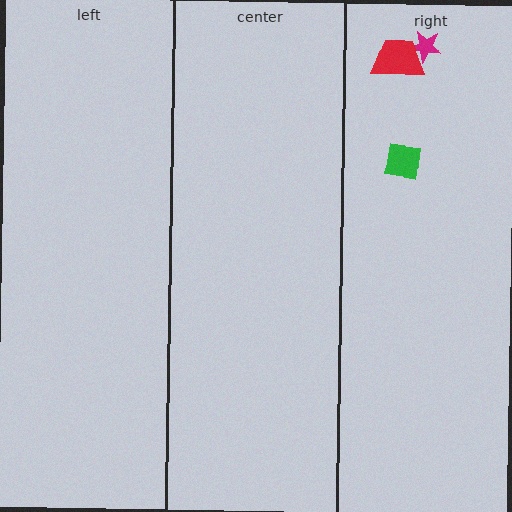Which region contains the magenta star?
The right region.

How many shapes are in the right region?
3.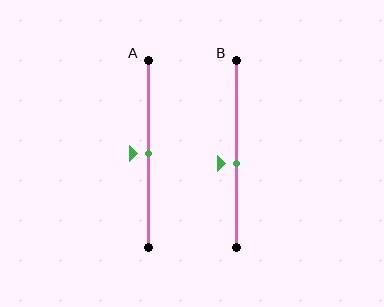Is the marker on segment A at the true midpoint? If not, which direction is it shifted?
Yes, the marker on segment A is at the true midpoint.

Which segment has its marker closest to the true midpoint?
Segment A has its marker closest to the true midpoint.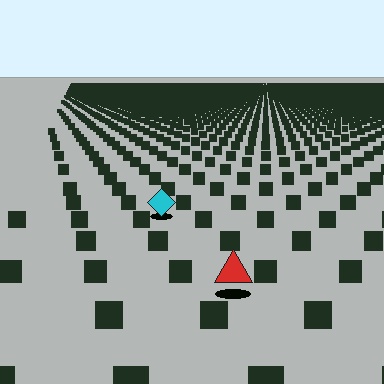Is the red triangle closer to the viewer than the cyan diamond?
Yes. The red triangle is closer — you can tell from the texture gradient: the ground texture is coarser near it.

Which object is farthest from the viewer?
The cyan diamond is farthest from the viewer. It appears smaller and the ground texture around it is denser.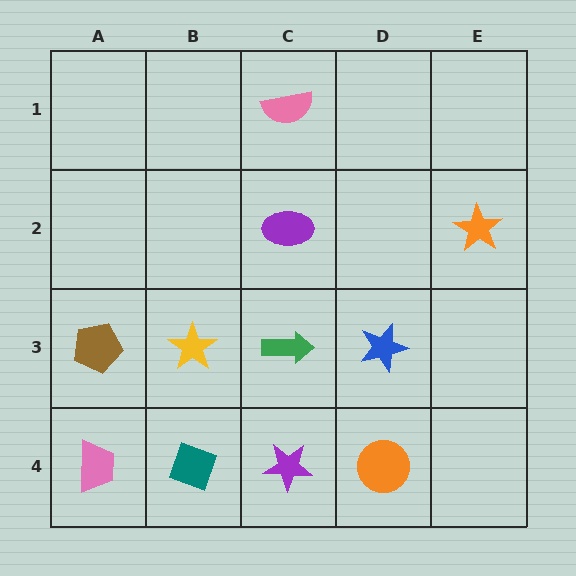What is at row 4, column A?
A pink trapezoid.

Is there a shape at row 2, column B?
No, that cell is empty.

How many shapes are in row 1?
1 shape.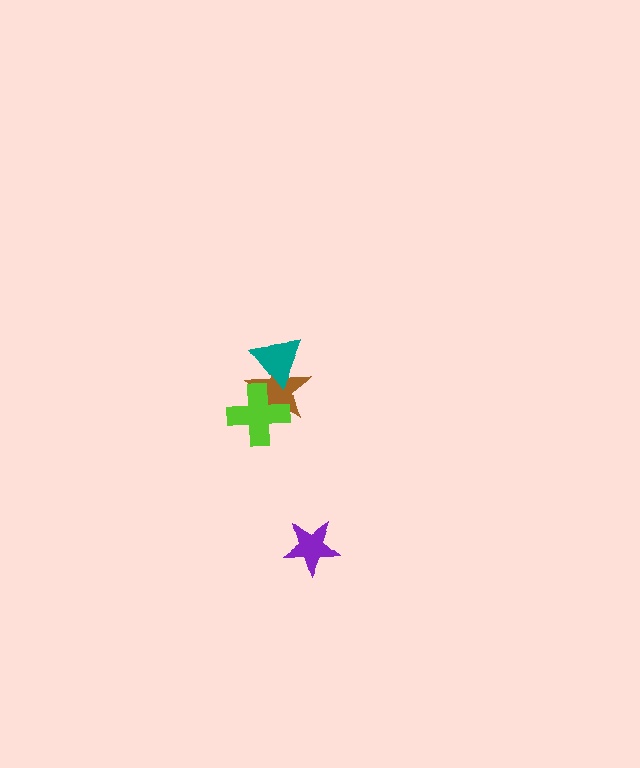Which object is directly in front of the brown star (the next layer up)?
The lime cross is directly in front of the brown star.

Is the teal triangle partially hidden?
No, no other shape covers it.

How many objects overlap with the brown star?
2 objects overlap with the brown star.